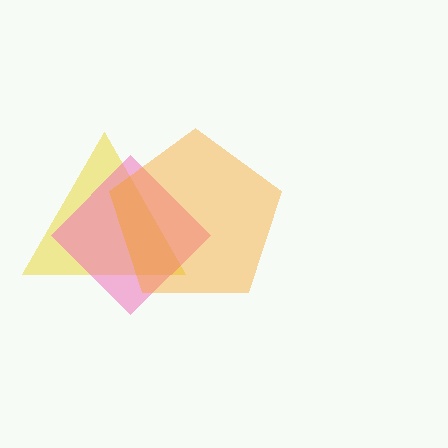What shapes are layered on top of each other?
The layered shapes are: a yellow triangle, a pink diamond, an orange pentagon.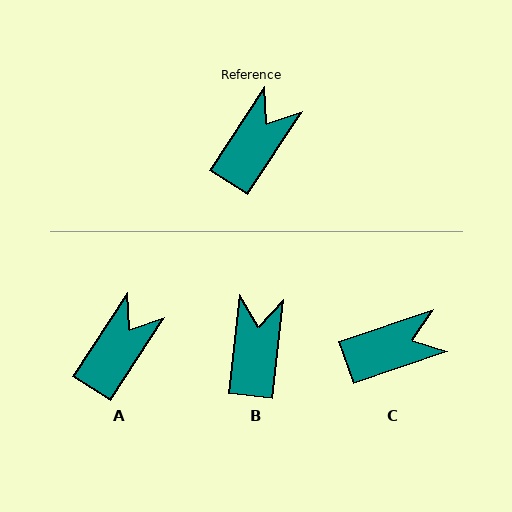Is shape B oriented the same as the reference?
No, it is off by about 27 degrees.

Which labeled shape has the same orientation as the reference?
A.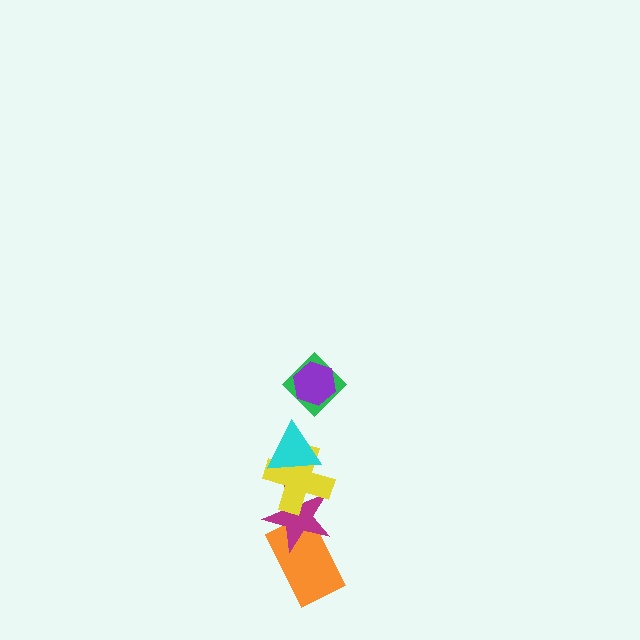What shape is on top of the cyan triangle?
The green diamond is on top of the cyan triangle.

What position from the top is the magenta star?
The magenta star is 5th from the top.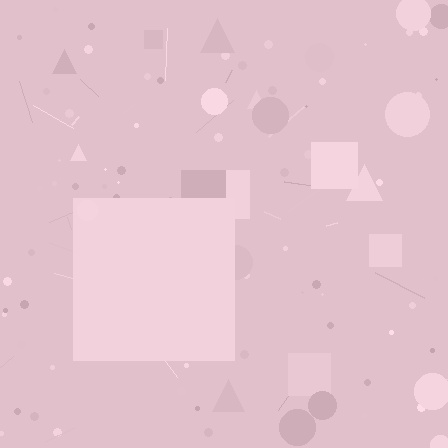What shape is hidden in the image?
A square is hidden in the image.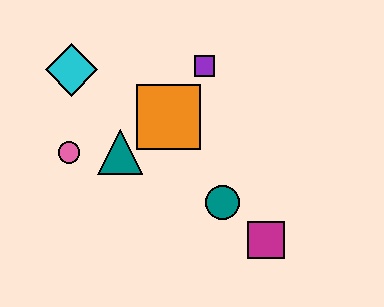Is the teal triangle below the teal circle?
No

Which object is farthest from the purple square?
The magenta square is farthest from the purple square.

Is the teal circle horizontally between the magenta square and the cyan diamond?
Yes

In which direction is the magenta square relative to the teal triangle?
The magenta square is to the right of the teal triangle.